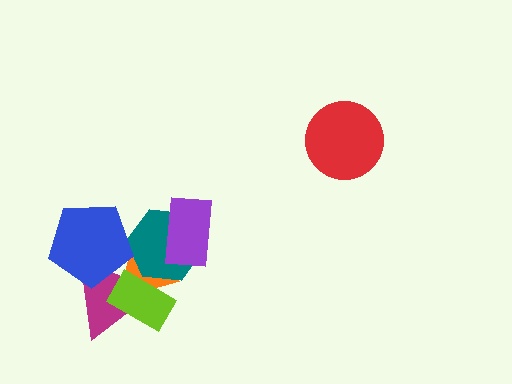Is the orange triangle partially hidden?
Yes, it is partially covered by another shape.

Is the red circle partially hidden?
No, no other shape covers it.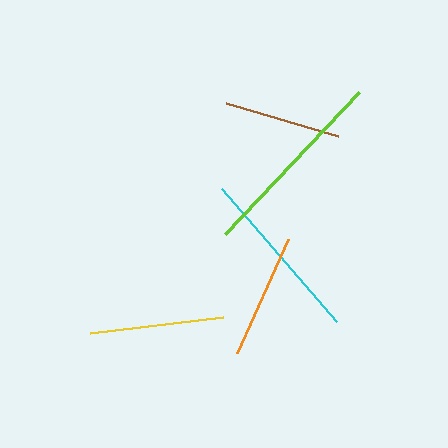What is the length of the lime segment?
The lime segment is approximately 195 pixels long.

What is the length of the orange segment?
The orange segment is approximately 125 pixels long.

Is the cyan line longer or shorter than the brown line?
The cyan line is longer than the brown line.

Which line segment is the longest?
The lime line is the longest at approximately 195 pixels.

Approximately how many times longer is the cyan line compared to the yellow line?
The cyan line is approximately 1.3 times the length of the yellow line.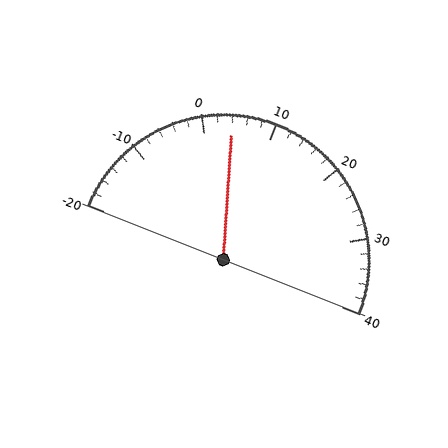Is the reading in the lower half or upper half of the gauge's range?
The reading is in the lower half of the range (-20 to 40).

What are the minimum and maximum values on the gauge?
The gauge ranges from -20 to 40.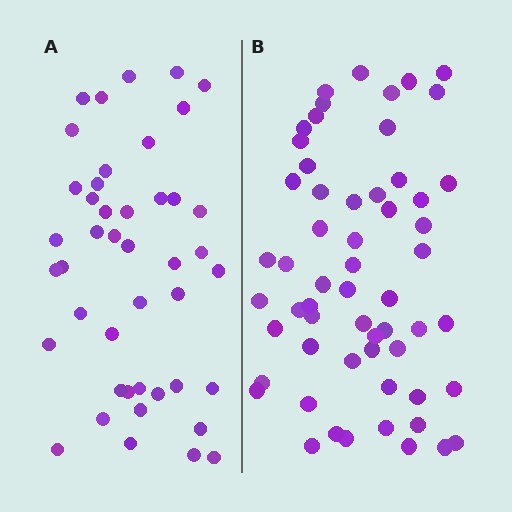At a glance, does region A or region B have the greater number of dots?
Region B (the right region) has more dots.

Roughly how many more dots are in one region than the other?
Region B has approximately 15 more dots than region A.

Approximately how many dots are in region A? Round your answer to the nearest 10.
About 40 dots. (The exact count is 44, which rounds to 40.)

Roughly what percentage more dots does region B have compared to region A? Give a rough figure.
About 30% more.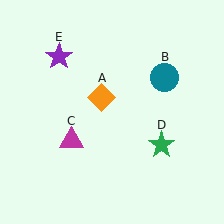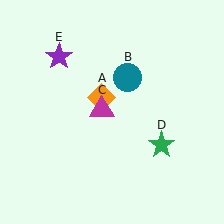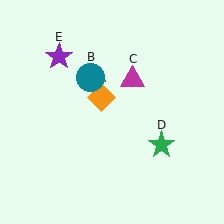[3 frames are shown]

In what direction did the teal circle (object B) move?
The teal circle (object B) moved left.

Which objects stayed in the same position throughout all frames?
Orange diamond (object A) and green star (object D) and purple star (object E) remained stationary.